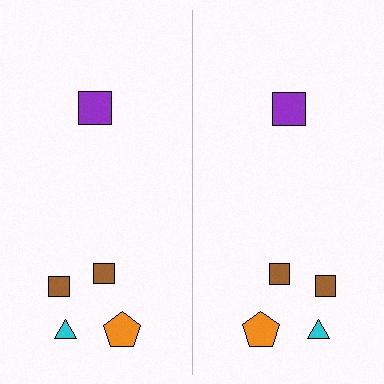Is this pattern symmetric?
Yes, this pattern has bilateral (reflection) symmetry.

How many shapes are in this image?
There are 10 shapes in this image.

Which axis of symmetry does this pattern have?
The pattern has a vertical axis of symmetry running through the center of the image.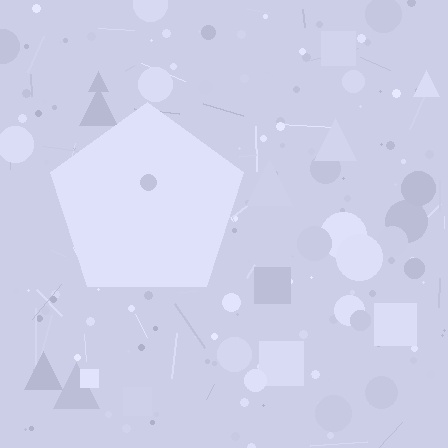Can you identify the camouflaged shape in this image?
The camouflaged shape is a pentagon.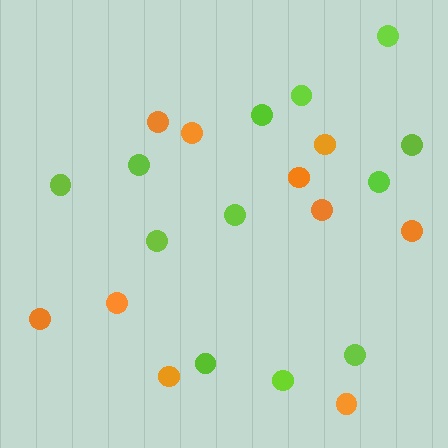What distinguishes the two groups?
There are 2 groups: one group of lime circles (12) and one group of orange circles (10).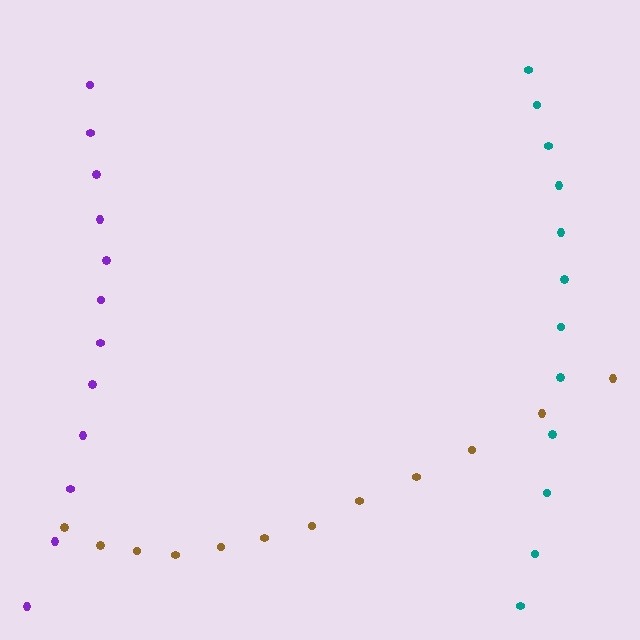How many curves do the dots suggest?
There are 3 distinct paths.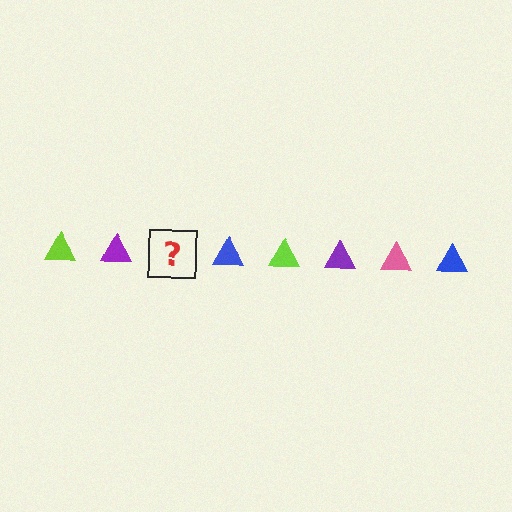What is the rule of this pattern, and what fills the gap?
The rule is that the pattern cycles through lime, purple, pink, blue triangles. The gap should be filled with a pink triangle.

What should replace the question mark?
The question mark should be replaced with a pink triangle.